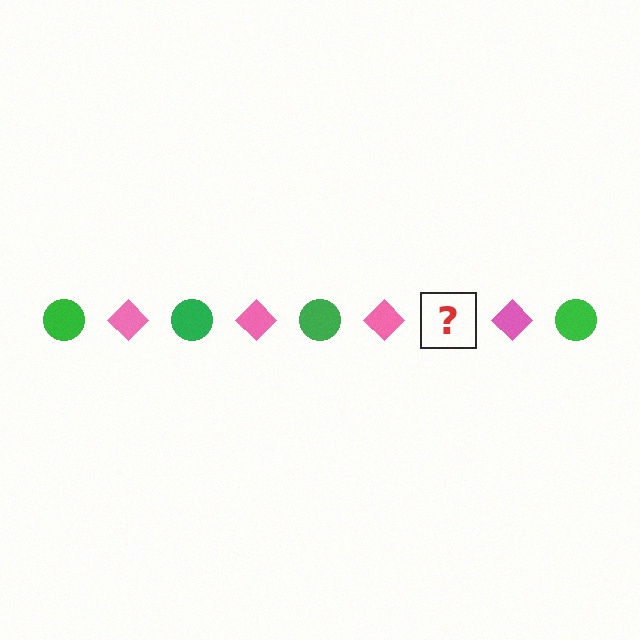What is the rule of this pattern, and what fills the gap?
The rule is that the pattern alternates between green circle and pink diamond. The gap should be filled with a green circle.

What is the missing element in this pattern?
The missing element is a green circle.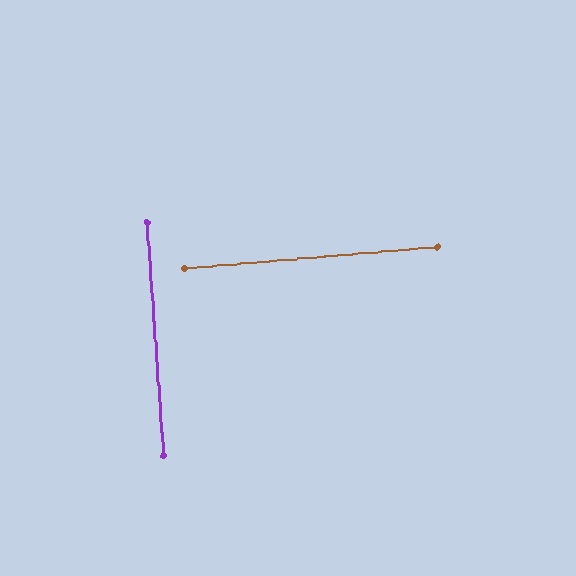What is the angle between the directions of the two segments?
Approximately 89 degrees.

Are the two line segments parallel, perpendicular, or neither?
Perpendicular — they meet at approximately 89°.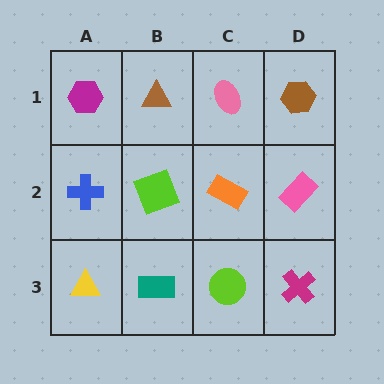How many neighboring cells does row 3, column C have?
3.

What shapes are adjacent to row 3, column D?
A pink rectangle (row 2, column D), a lime circle (row 3, column C).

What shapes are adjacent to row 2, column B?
A brown triangle (row 1, column B), a teal rectangle (row 3, column B), a blue cross (row 2, column A), an orange rectangle (row 2, column C).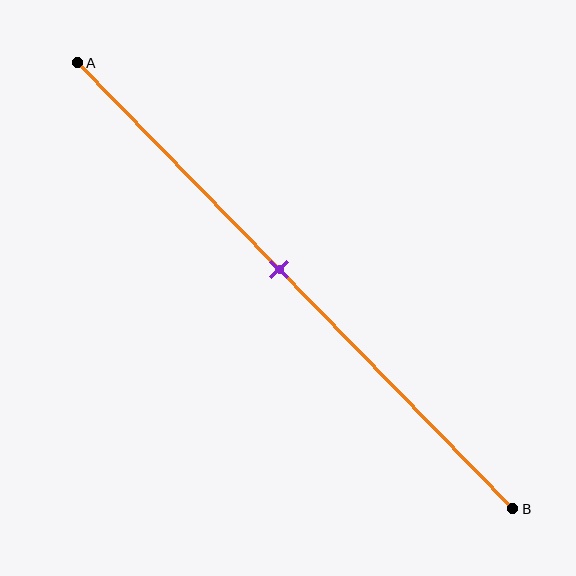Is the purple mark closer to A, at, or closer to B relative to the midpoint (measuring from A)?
The purple mark is closer to point A than the midpoint of segment AB.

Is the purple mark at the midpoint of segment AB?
No, the mark is at about 45% from A, not at the 50% midpoint.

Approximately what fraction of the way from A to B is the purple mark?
The purple mark is approximately 45% of the way from A to B.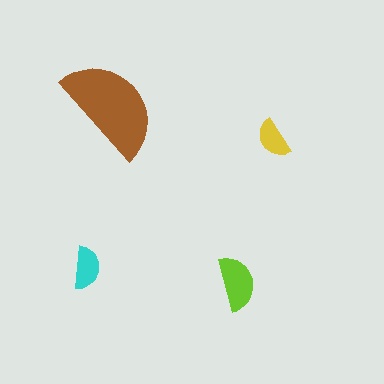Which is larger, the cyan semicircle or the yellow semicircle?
The cyan one.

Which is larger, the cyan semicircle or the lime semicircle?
The lime one.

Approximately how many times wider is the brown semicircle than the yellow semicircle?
About 2.5 times wider.